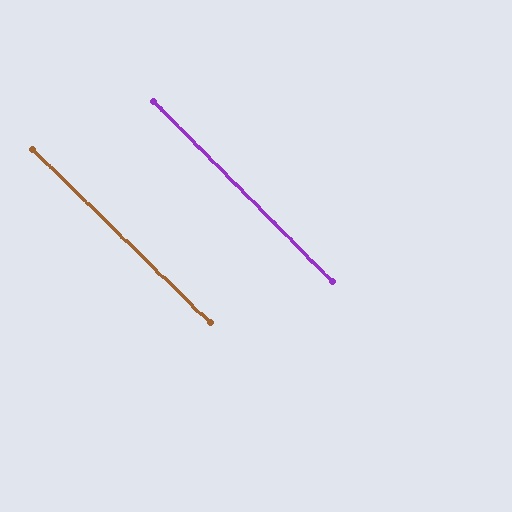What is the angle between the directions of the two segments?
Approximately 1 degree.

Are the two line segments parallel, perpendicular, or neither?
Parallel — their directions differ by only 1.1°.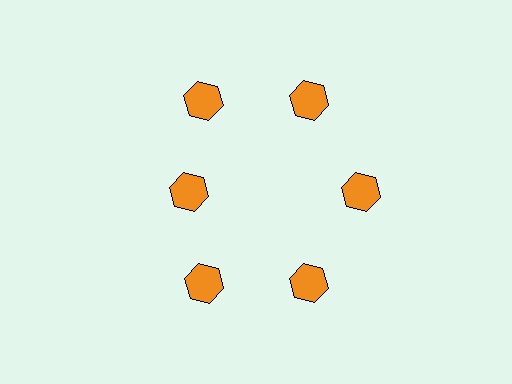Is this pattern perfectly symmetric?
No. The 6 orange hexagons are arranged in a ring, but one element near the 9 o'clock position is pulled inward toward the center, breaking the 6-fold rotational symmetry.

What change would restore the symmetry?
The symmetry would be restored by moving it outward, back onto the ring so that all 6 hexagons sit at equal angles and equal distance from the center.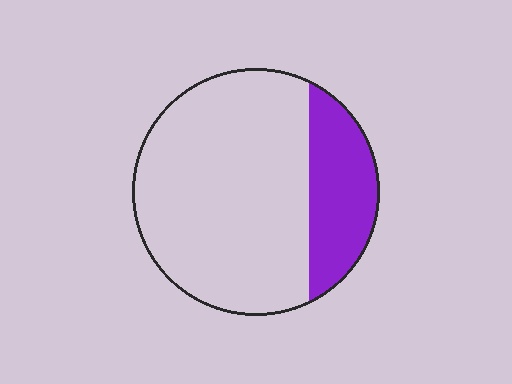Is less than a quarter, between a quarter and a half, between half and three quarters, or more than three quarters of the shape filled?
Less than a quarter.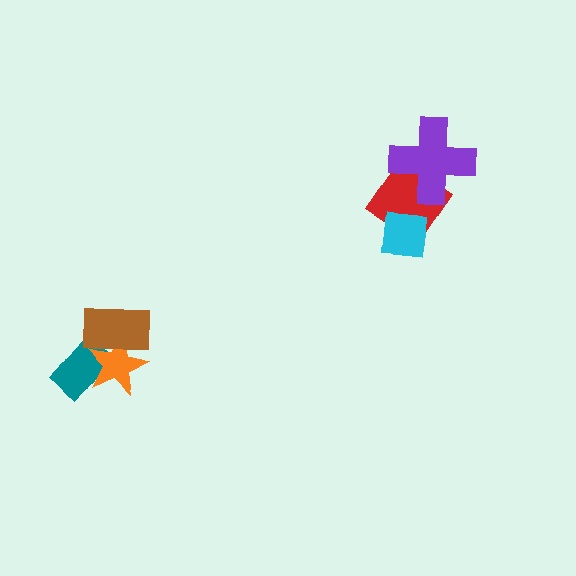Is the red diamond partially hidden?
Yes, it is partially covered by another shape.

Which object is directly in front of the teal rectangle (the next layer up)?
The orange star is directly in front of the teal rectangle.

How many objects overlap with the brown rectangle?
2 objects overlap with the brown rectangle.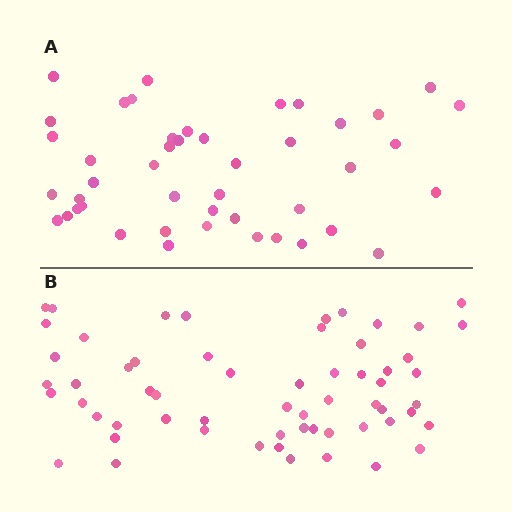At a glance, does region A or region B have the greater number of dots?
Region B (the bottom region) has more dots.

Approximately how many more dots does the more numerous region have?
Region B has approximately 15 more dots than region A.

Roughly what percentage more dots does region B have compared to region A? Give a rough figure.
About 35% more.